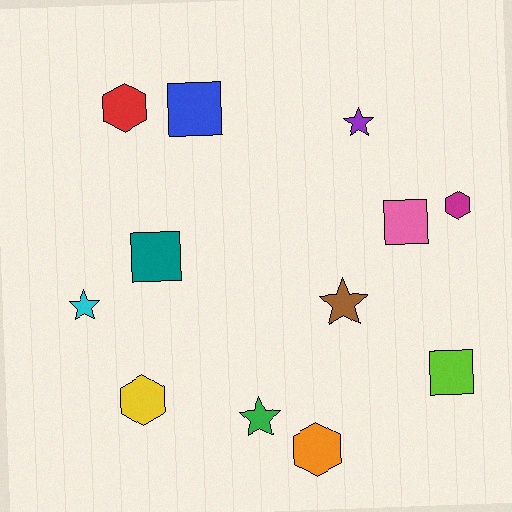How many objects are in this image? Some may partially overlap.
There are 12 objects.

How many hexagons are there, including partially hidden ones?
There are 4 hexagons.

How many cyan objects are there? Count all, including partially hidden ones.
There is 1 cyan object.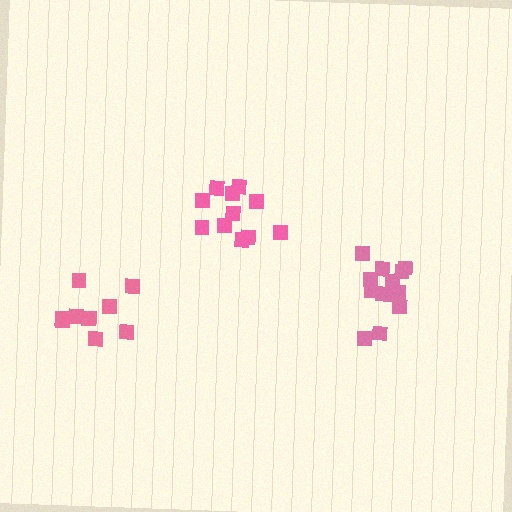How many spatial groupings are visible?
There are 3 spatial groupings.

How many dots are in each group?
Group 1: 11 dots, Group 2: 13 dots, Group 3: 9 dots (33 total).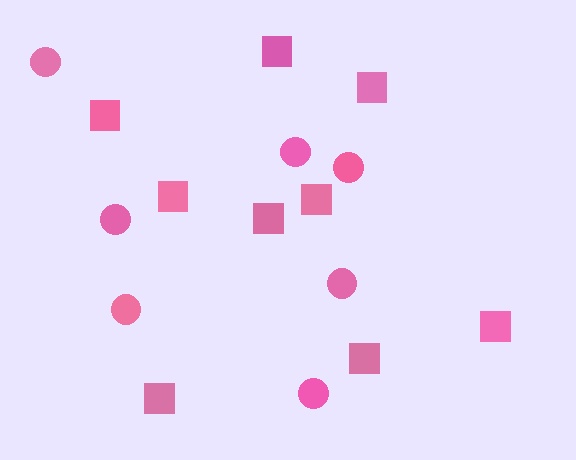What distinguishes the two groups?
There are 2 groups: one group of circles (7) and one group of squares (9).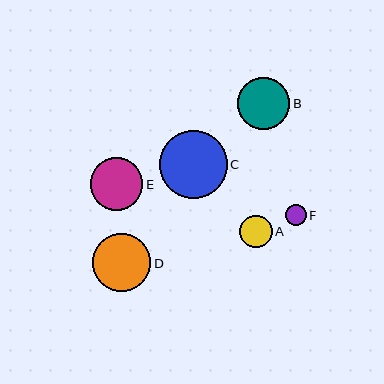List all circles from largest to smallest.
From largest to smallest: C, D, E, B, A, F.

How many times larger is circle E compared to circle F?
Circle E is approximately 2.5 times the size of circle F.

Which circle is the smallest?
Circle F is the smallest with a size of approximately 21 pixels.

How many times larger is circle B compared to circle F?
Circle B is approximately 2.5 times the size of circle F.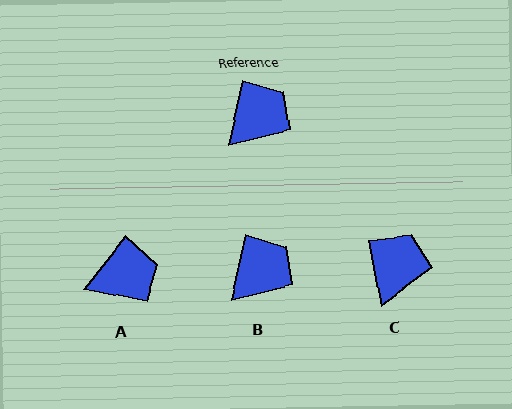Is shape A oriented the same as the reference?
No, it is off by about 25 degrees.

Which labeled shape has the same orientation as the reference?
B.